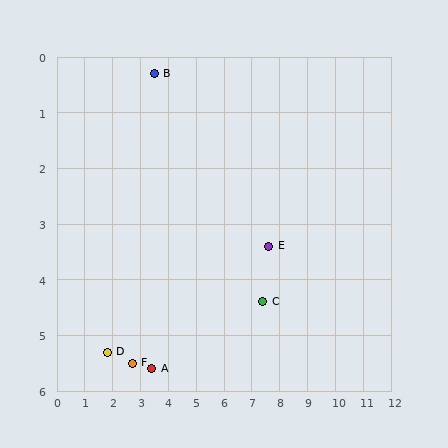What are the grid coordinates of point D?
Point D is at approximately (1.8, 5.3).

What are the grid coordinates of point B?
Point B is at approximately (3.5, 0.3).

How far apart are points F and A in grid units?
Points F and A are about 0.7 grid units apart.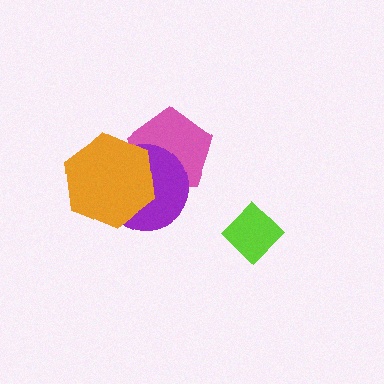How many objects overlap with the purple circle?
2 objects overlap with the purple circle.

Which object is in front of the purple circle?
The orange hexagon is in front of the purple circle.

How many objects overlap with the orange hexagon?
2 objects overlap with the orange hexagon.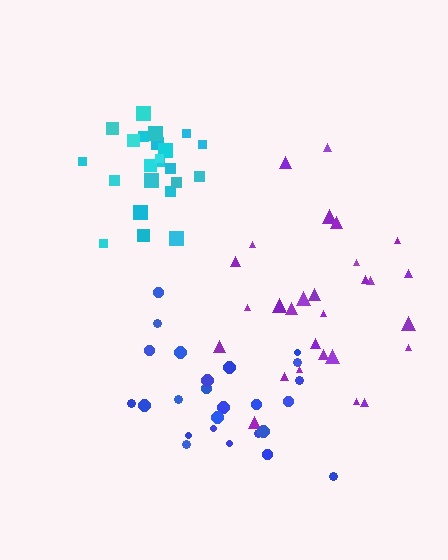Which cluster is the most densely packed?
Cyan.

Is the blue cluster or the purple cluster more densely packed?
Blue.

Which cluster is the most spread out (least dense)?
Purple.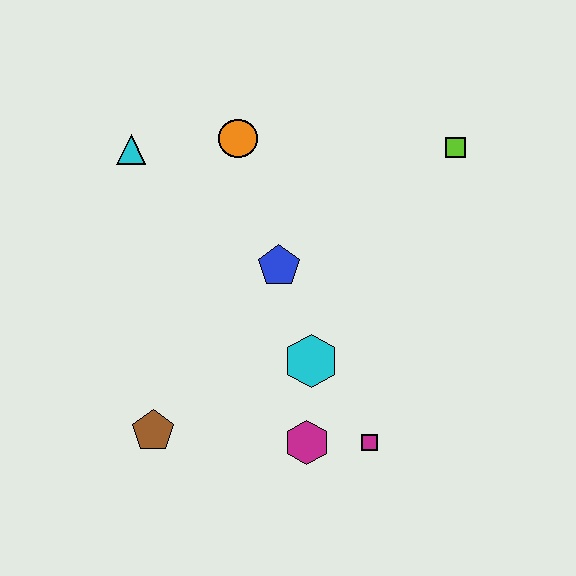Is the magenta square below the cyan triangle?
Yes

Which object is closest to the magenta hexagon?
The magenta square is closest to the magenta hexagon.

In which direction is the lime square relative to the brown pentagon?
The lime square is to the right of the brown pentagon.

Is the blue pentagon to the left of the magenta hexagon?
Yes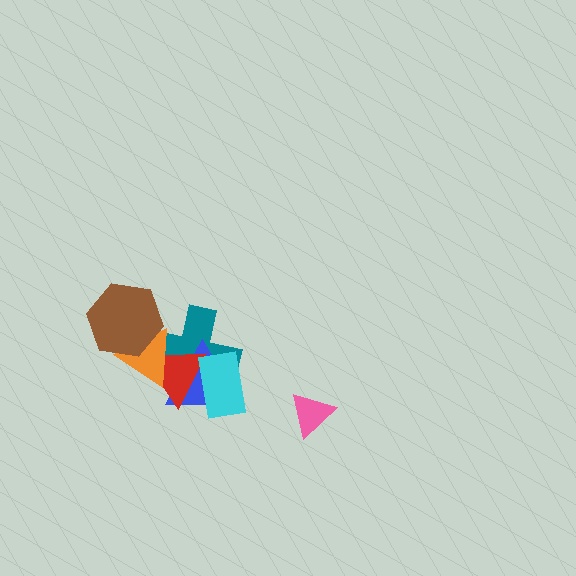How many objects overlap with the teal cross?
5 objects overlap with the teal cross.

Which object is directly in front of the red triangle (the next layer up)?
The orange triangle is directly in front of the red triangle.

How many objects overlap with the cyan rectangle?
3 objects overlap with the cyan rectangle.